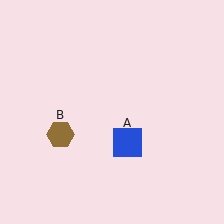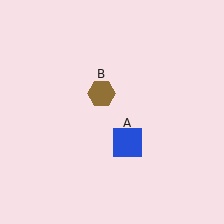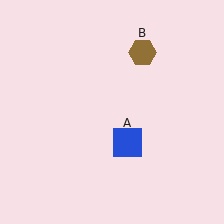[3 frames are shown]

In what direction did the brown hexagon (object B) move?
The brown hexagon (object B) moved up and to the right.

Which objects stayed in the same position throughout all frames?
Blue square (object A) remained stationary.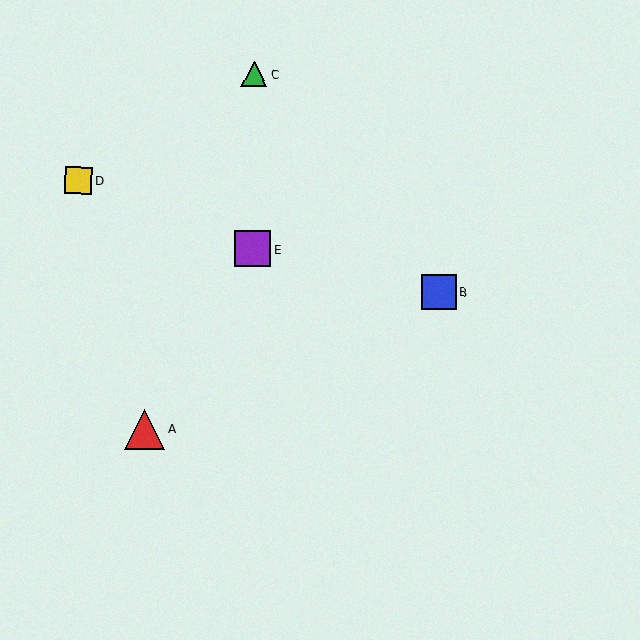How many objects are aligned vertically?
2 objects (C, E) are aligned vertically.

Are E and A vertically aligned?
No, E is at x≈253 and A is at x≈144.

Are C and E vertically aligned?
Yes, both are at x≈254.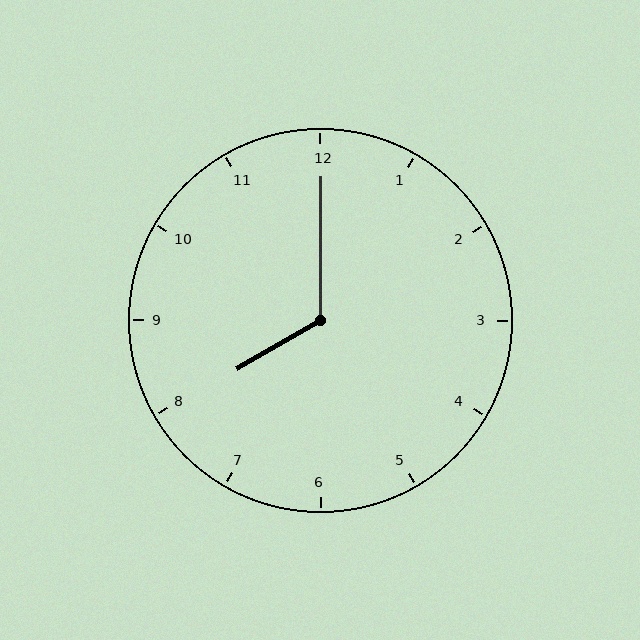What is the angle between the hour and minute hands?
Approximately 120 degrees.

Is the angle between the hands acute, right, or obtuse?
It is obtuse.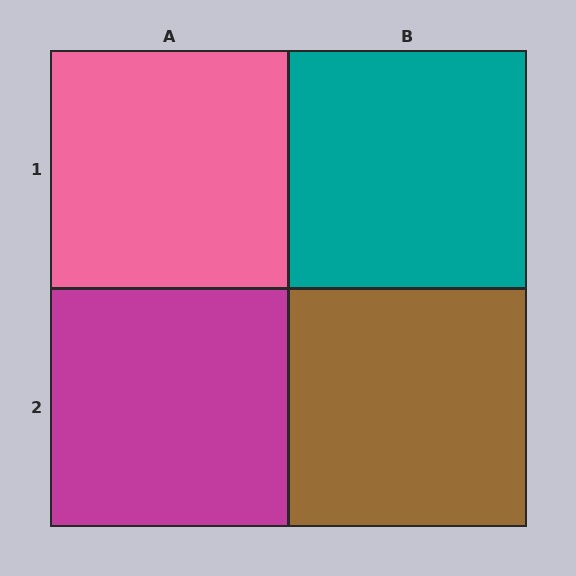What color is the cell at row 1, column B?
Teal.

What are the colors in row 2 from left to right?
Magenta, brown.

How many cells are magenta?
1 cell is magenta.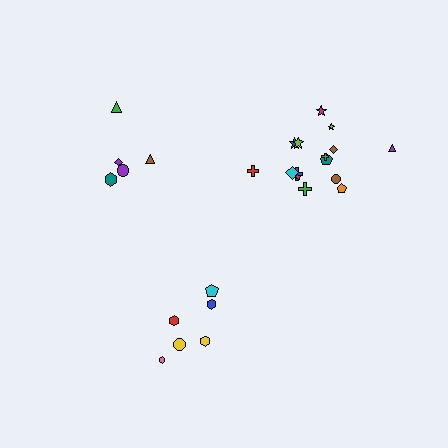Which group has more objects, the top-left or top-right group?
The top-right group.